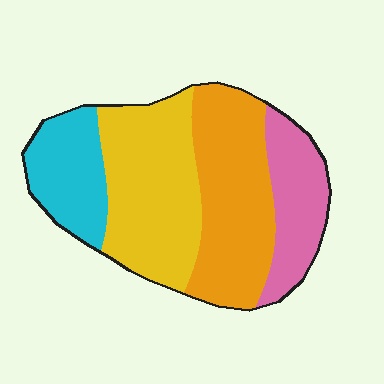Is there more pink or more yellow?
Yellow.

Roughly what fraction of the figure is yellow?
Yellow covers 33% of the figure.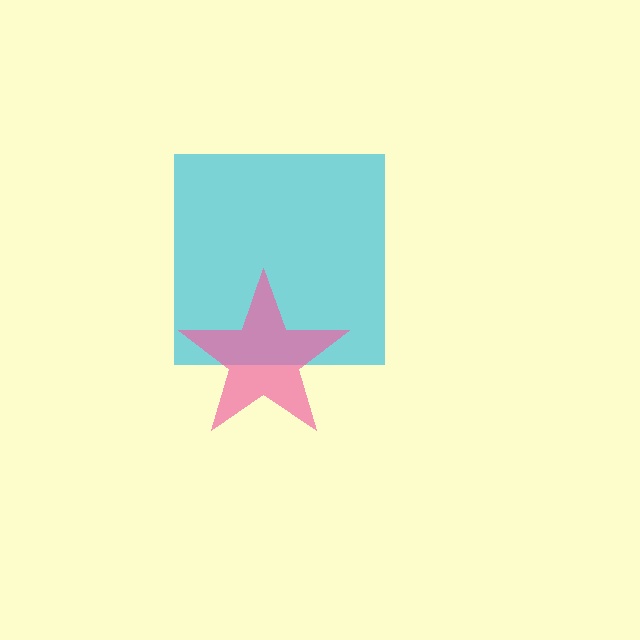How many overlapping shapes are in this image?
There are 2 overlapping shapes in the image.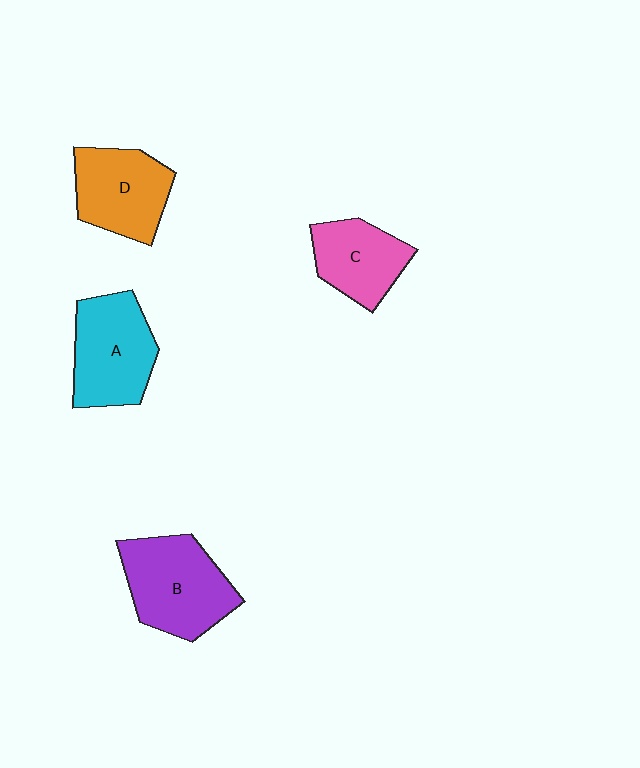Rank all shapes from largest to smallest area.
From largest to smallest: B (purple), A (cyan), D (orange), C (pink).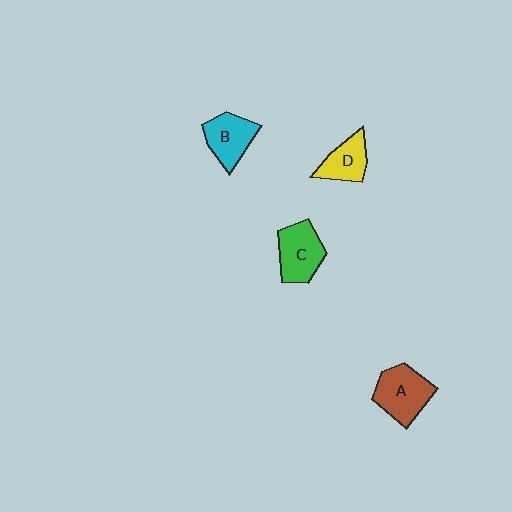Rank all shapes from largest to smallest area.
From largest to smallest: A (brown), C (green), B (cyan), D (yellow).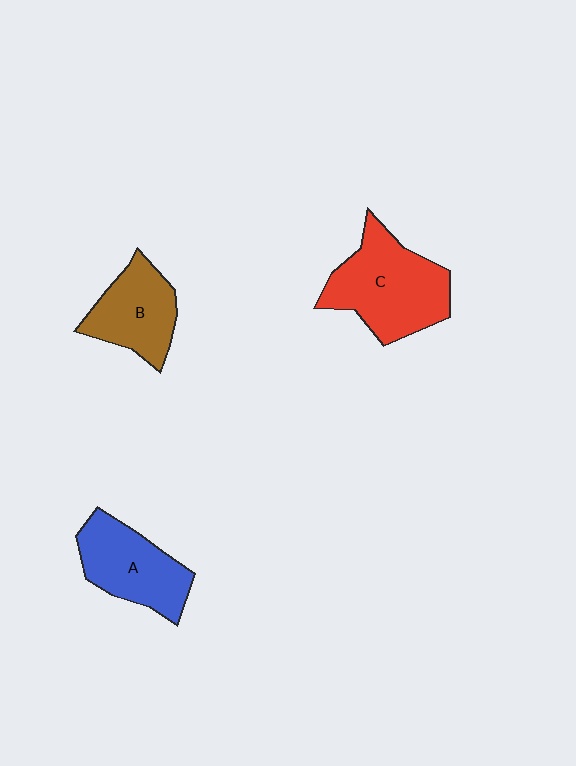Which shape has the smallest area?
Shape B (brown).